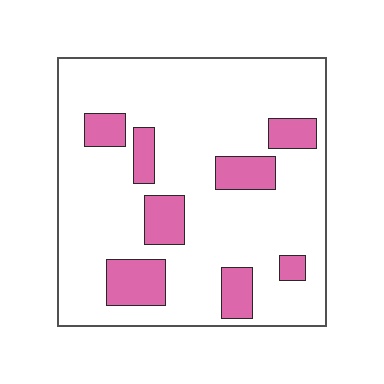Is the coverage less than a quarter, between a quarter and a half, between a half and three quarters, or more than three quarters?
Less than a quarter.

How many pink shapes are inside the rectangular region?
8.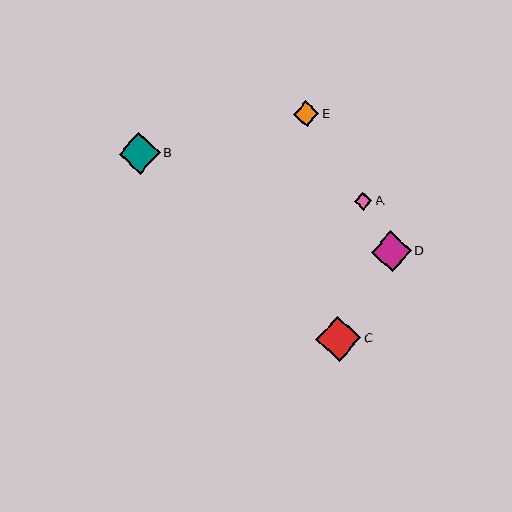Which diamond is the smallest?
Diamond A is the smallest with a size of approximately 17 pixels.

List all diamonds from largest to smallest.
From largest to smallest: C, B, D, E, A.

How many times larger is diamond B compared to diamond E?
Diamond B is approximately 1.6 times the size of diamond E.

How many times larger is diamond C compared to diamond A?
Diamond C is approximately 2.6 times the size of diamond A.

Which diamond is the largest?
Diamond C is the largest with a size of approximately 45 pixels.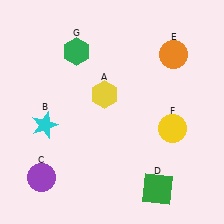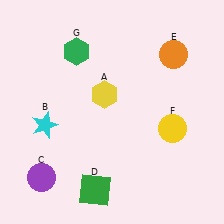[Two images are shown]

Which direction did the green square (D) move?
The green square (D) moved left.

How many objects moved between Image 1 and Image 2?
1 object moved between the two images.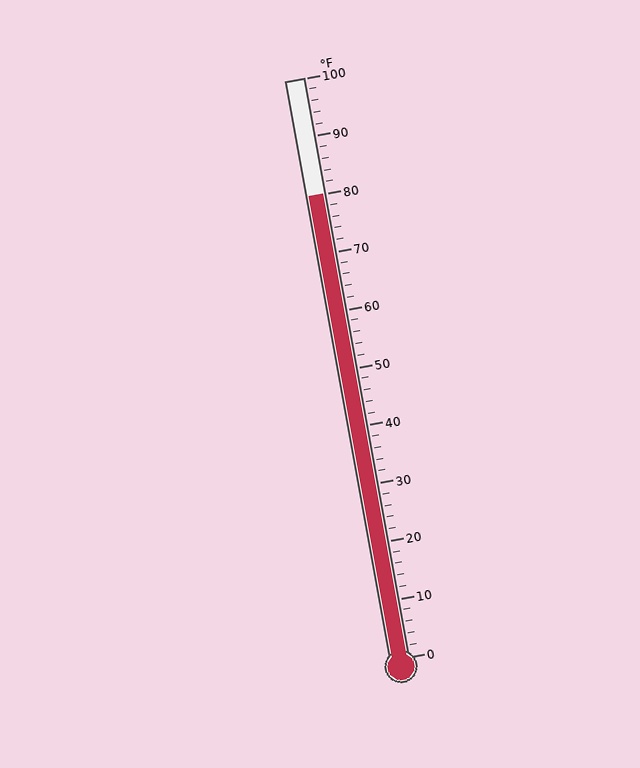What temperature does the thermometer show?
The thermometer shows approximately 80°F.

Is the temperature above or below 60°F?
The temperature is above 60°F.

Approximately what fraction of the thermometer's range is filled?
The thermometer is filled to approximately 80% of its range.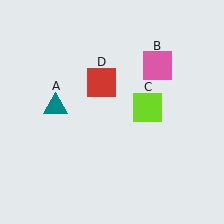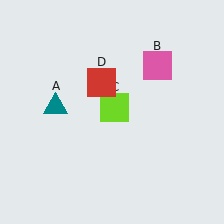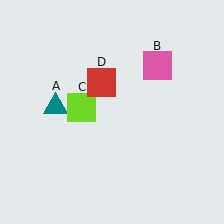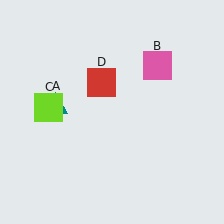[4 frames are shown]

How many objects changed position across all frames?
1 object changed position: lime square (object C).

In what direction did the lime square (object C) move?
The lime square (object C) moved left.